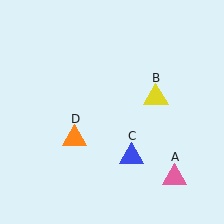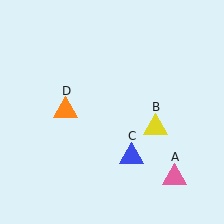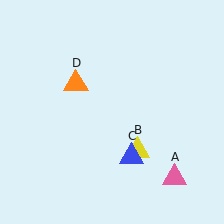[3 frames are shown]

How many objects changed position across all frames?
2 objects changed position: yellow triangle (object B), orange triangle (object D).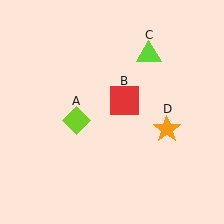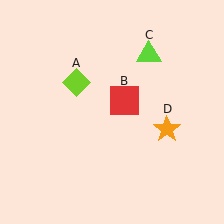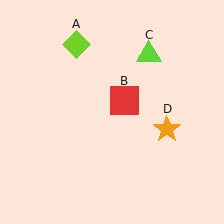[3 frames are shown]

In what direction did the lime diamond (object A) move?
The lime diamond (object A) moved up.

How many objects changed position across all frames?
1 object changed position: lime diamond (object A).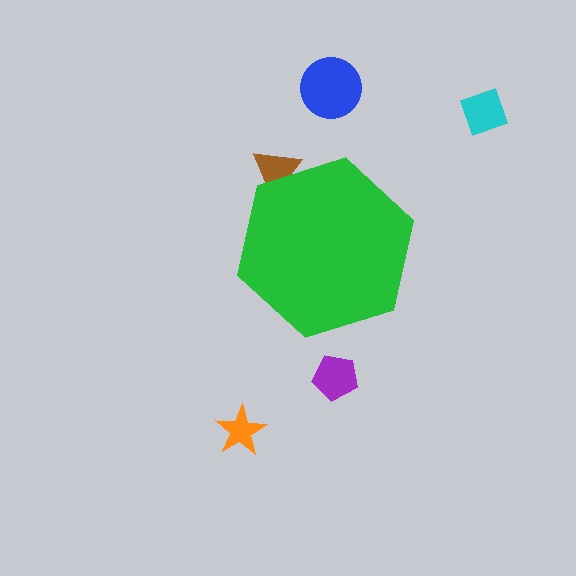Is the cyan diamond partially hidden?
No, the cyan diamond is fully visible.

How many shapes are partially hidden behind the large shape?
1 shape is partially hidden.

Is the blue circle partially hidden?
No, the blue circle is fully visible.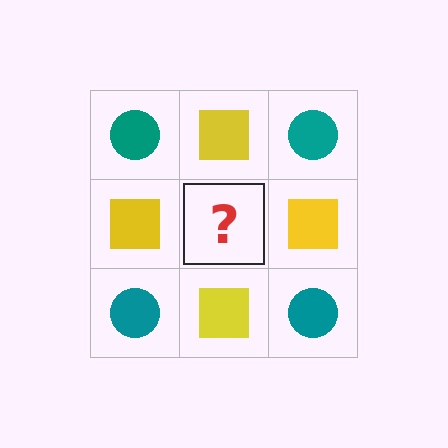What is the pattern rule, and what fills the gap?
The rule is that it alternates teal circle and yellow square in a checkerboard pattern. The gap should be filled with a teal circle.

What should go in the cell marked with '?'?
The missing cell should contain a teal circle.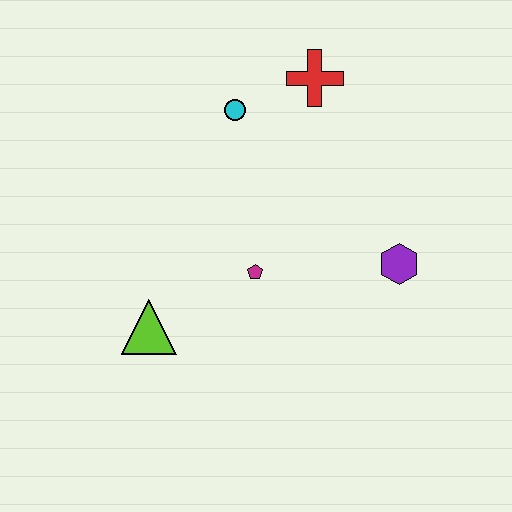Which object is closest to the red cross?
The cyan circle is closest to the red cross.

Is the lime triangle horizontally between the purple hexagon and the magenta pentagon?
No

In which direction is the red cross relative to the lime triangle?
The red cross is above the lime triangle.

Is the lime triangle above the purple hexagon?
No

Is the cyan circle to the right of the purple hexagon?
No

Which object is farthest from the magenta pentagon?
The red cross is farthest from the magenta pentagon.